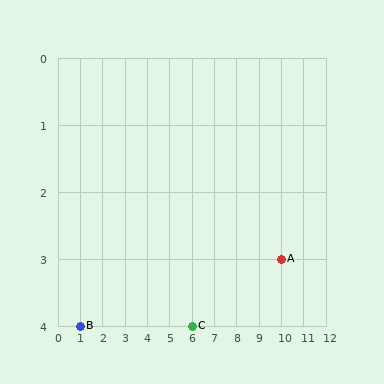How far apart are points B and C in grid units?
Points B and C are 5 columns apart.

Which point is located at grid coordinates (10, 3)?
Point A is at (10, 3).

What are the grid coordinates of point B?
Point B is at grid coordinates (1, 4).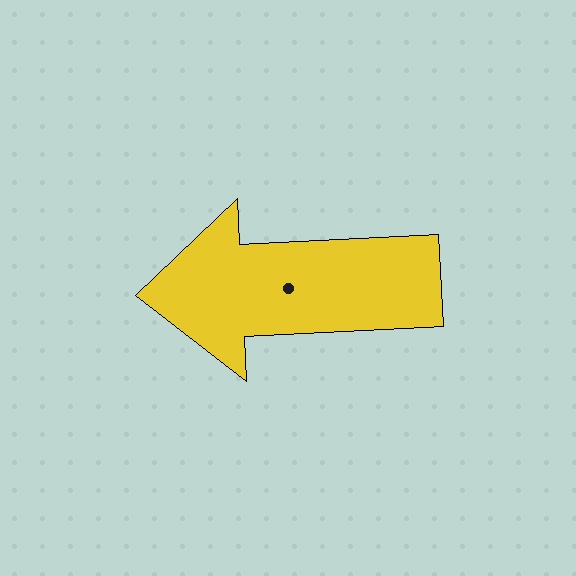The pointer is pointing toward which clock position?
Roughly 9 o'clock.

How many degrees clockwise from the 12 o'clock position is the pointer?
Approximately 267 degrees.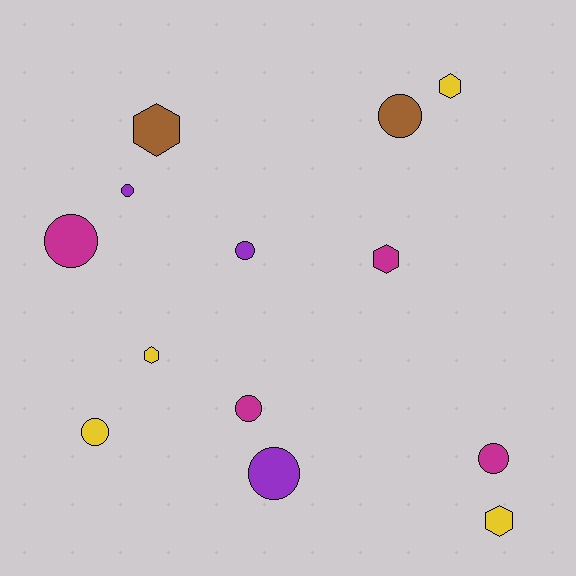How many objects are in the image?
There are 13 objects.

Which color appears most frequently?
Magenta, with 4 objects.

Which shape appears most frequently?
Circle, with 8 objects.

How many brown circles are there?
There is 1 brown circle.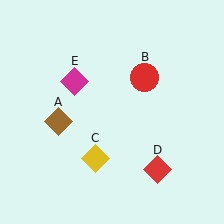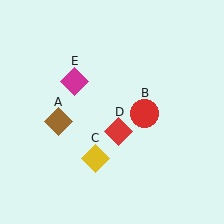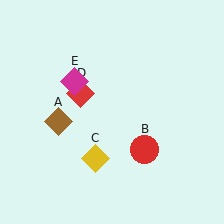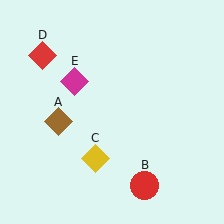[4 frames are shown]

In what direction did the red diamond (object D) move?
The red diamond (object D) moved up and to the left.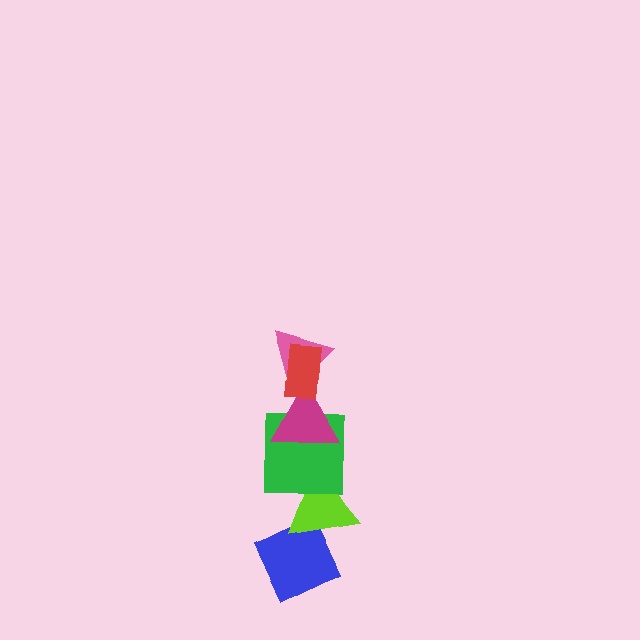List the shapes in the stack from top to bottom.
From top to bottom: the red rectangle, the pink triangle, the magenta triangle, the green square, the lime triangle, the blue diamond.